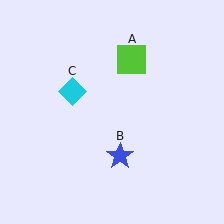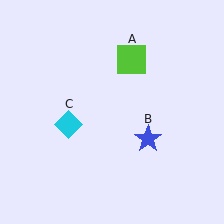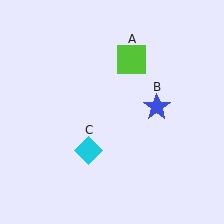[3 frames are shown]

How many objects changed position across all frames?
2 objects changed position: blue star (object B), cyan diamond (object C).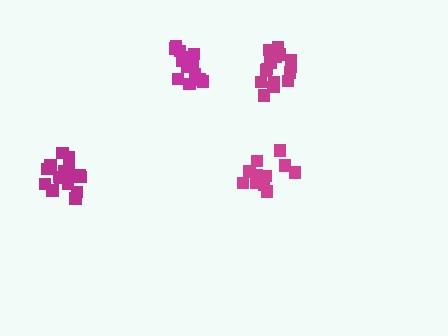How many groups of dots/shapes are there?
There are 4 groups.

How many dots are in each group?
Group 1: 14 dots, Group 2: 16 dots, Group 3: 15 dots, Group 4: 15 dots (60 total).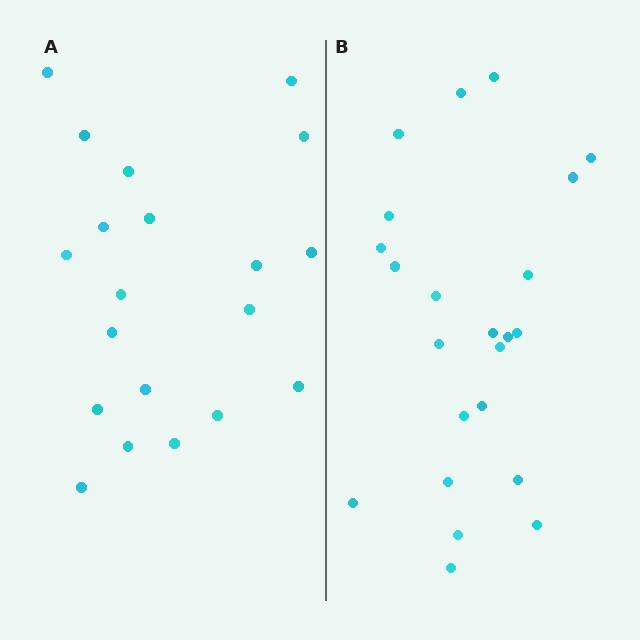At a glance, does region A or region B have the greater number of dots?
Region B (the right region) has more dots.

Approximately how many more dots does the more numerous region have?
Region B has just a few more — roughly 2 or 3 more dots than region A.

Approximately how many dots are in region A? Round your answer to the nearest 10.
About 20 dots.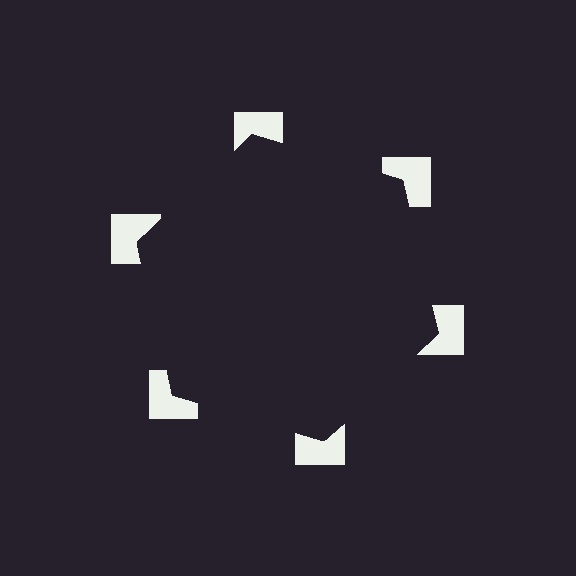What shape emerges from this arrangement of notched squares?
An illusory hexagon — its edges are inferred from the aligned wedge cuts in the notched squares, not physically drawn.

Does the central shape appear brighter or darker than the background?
It typically appears slightly darker than the background, even though no actual brightness change is drawn.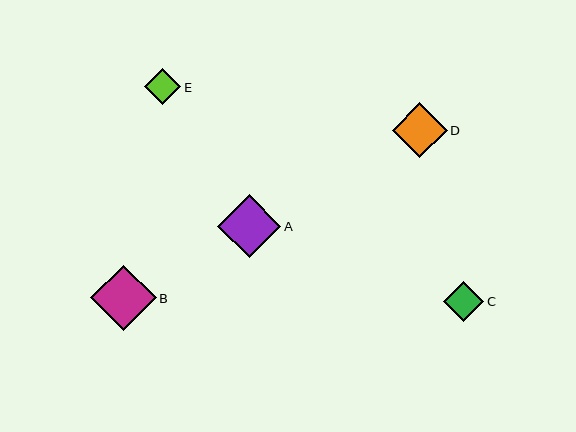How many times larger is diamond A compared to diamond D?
Diamond A is approximately 1.1 times the size of diamond D.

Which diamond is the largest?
Diamond B is the largest with a size of approximately 65 pixels.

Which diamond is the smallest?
Diamond E is the smallest with a size of approximately 36 pixels.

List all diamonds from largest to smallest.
From largest to smallest: B, A, D, C, E.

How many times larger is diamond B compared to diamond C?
Diamond B is approximately 1.6 times the size of diamond C.